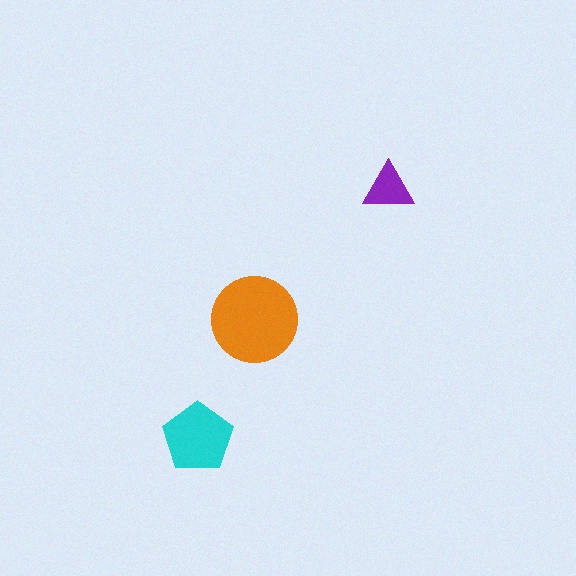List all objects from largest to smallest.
The orange circle, the cyan pentagon, the purple triangle.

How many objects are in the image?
There are 3 objects in the image.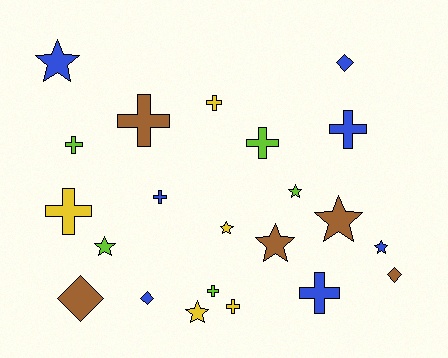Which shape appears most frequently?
Cross, with 10 objects.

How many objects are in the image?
There are 22 objects.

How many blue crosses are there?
There are 3 blue crosses.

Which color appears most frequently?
Blue, with 7 objects.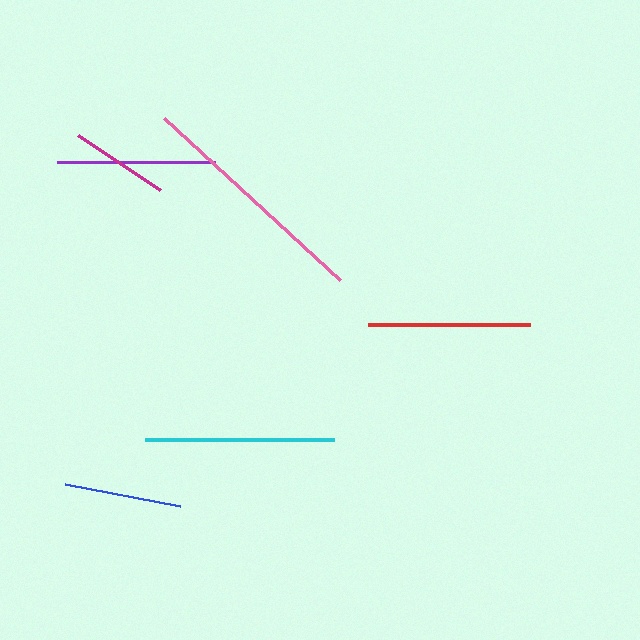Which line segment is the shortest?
The magenta line is the shortest at approximately 98 pixels.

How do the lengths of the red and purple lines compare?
The red and purple lines are approximately the same length.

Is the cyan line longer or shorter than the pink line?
The pink line is longer than the cyan line.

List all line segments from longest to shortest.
From longest to shortest: pink, cyan, red, purple, blue, magenta.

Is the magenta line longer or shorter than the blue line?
The blue line is longer than the magenta line.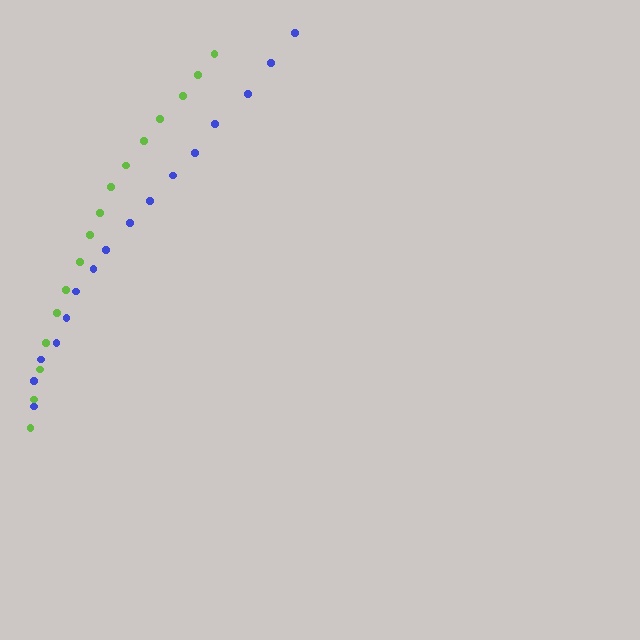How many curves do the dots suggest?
There are 2 distinct paths.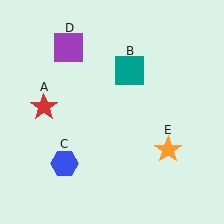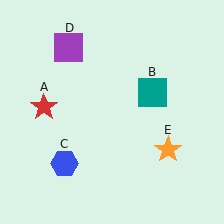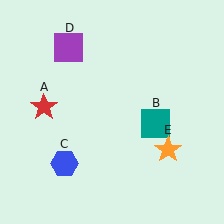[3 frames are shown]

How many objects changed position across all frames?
1 object changed position: teal square (object B).